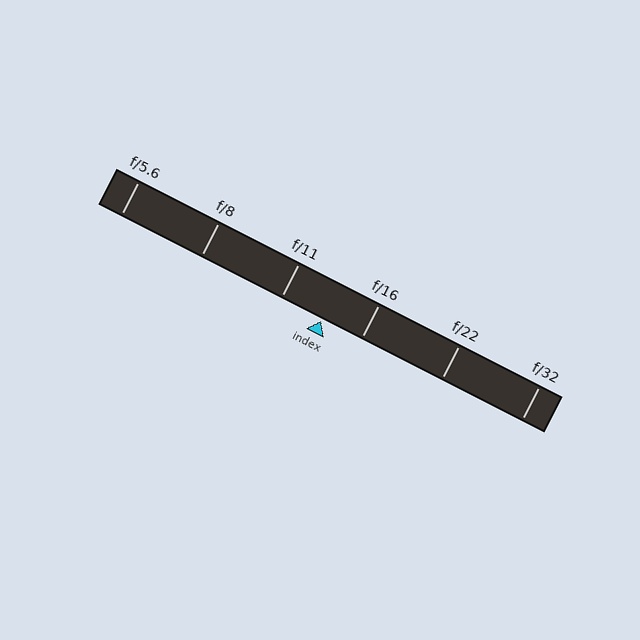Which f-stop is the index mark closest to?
The index mark is closest to f/16.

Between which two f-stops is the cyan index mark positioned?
The index mark is between f/11 and f/16.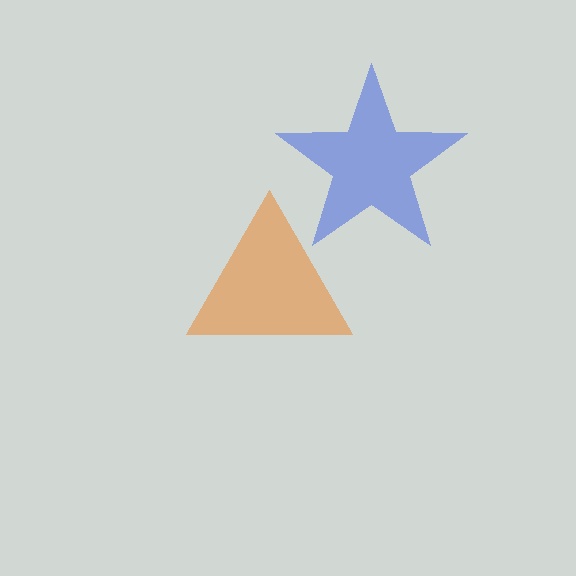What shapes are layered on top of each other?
The layered shapes are: an orange triangle, a blue star.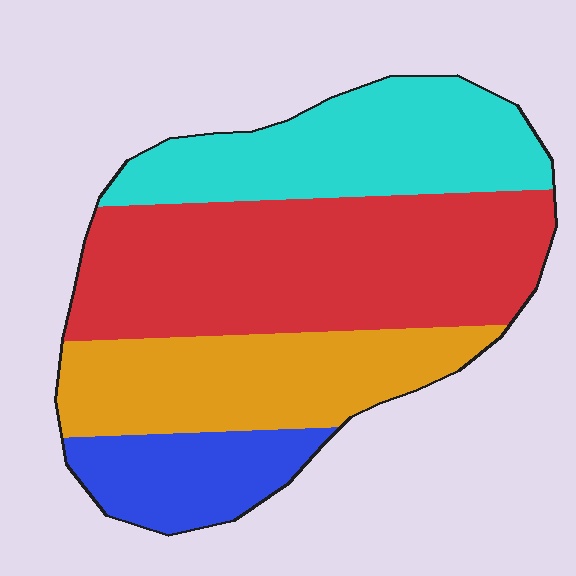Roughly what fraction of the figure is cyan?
Cyan covers around 25% of the figure.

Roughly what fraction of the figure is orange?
Orange takes up about one quarter (1/4) of the figure.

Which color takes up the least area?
Blue, at roughly 10%.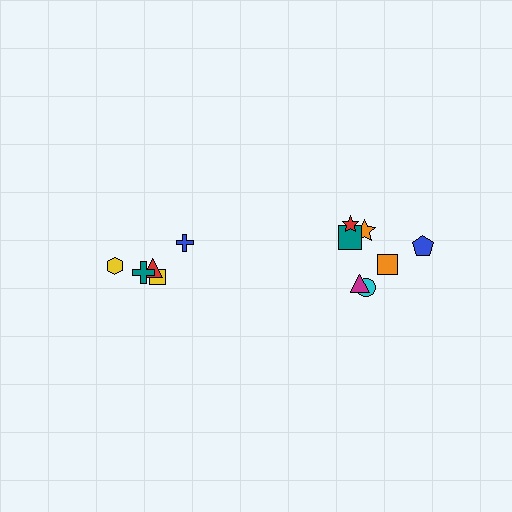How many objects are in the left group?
There are 5 objects.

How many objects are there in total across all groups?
There are 12 objects.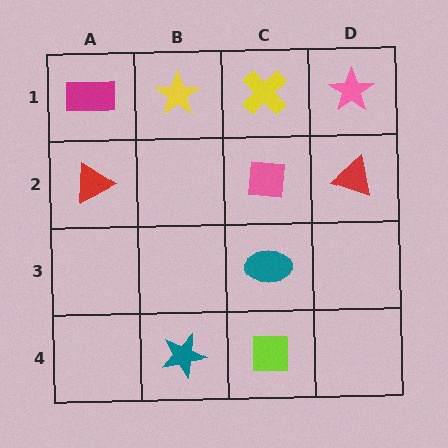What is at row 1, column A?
A magenta rectangle.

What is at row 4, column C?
A lime square.